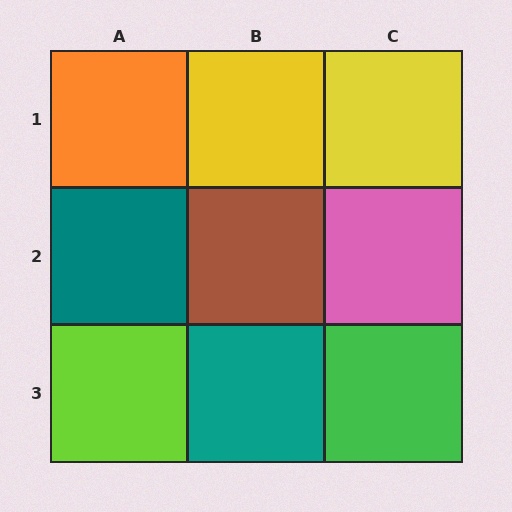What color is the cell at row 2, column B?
Brown.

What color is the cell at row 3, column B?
Teal.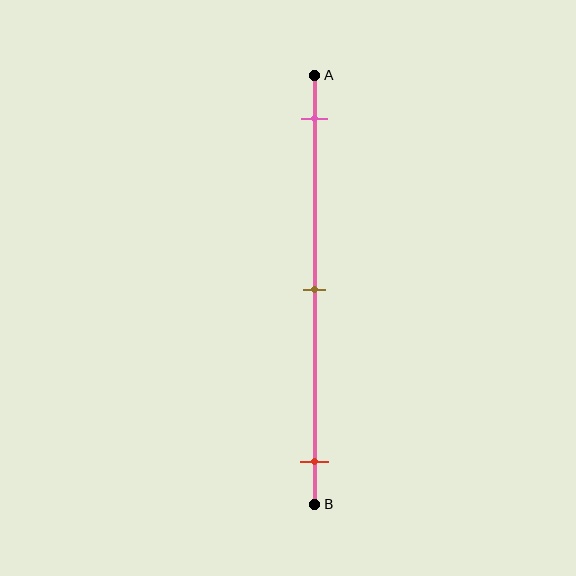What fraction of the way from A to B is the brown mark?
The brown mark is approximately 50% (0.5) of the way from A to B.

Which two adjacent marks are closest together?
The pink and brown marks are the closest adjacent pair.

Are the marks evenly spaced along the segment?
Yes, the marks are approximately evenly spaced.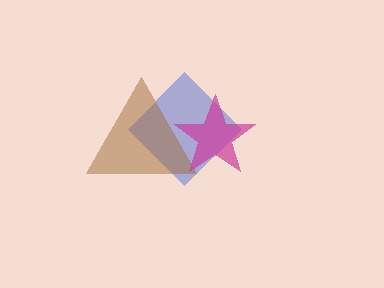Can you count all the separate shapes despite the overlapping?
Yes, there are 3 separate shapes.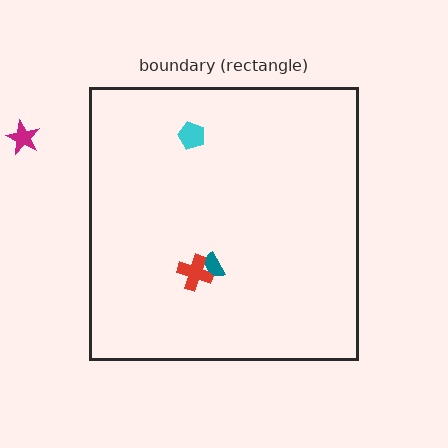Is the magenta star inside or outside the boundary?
Outside.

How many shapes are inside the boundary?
3 inside, 1 outside.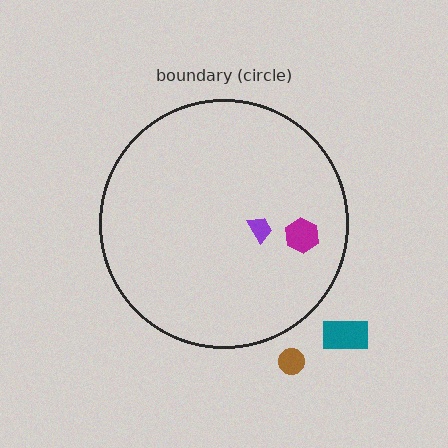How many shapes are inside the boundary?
2 inside, 2 outside.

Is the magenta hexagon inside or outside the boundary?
Inside.